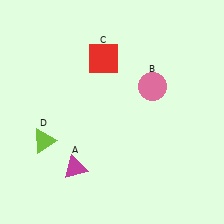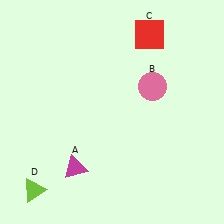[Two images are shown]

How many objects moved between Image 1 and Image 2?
2 objects moved between the two images.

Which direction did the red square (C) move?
The red square (C) moved right.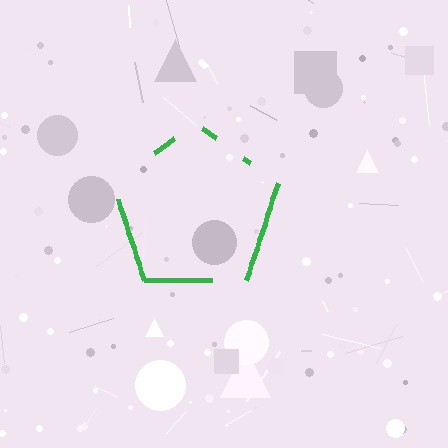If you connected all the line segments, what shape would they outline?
They would outline a pentagon.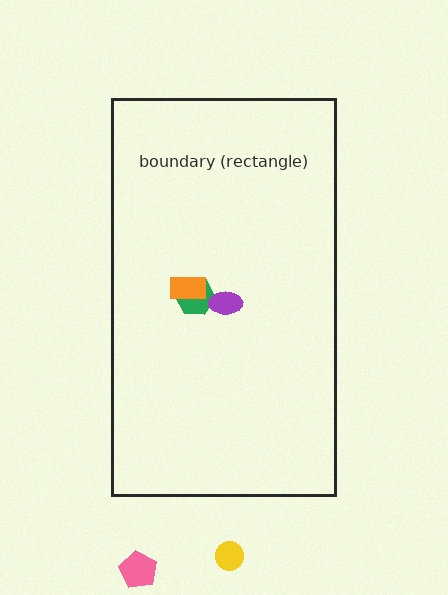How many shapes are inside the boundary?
3 inside, 2 outside.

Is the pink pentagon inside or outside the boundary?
Outside.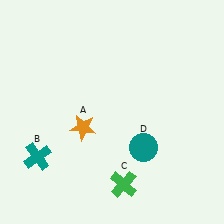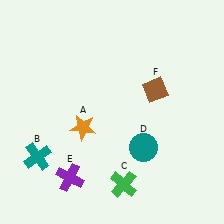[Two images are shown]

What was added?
A purple cross (E), a brown diamond (F) were added in Image 2.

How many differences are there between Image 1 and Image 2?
There are 2 differences between the two images.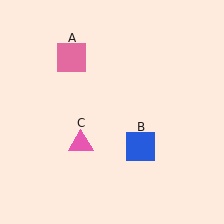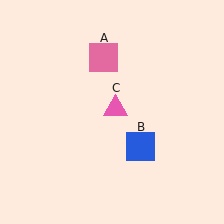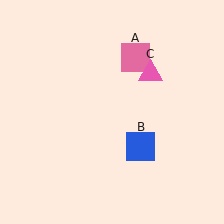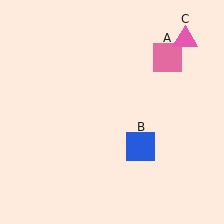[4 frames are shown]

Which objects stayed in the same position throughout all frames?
Blue square (object B) remained stationary.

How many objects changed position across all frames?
2 objects changed position: pink square (object A), pink triangle (object C).